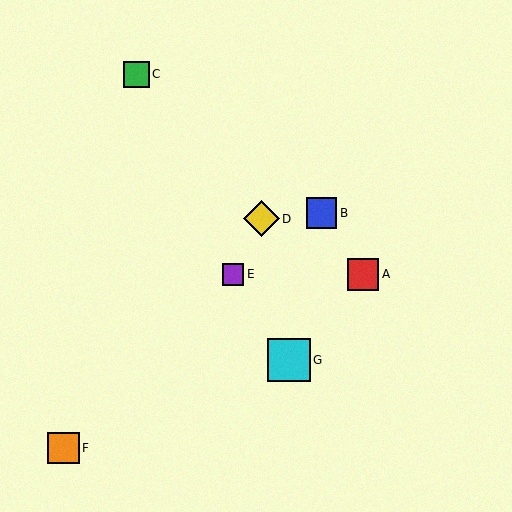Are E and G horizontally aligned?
No, E is at y≈274 and G is at y≈360.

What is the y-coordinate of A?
Object A is at y≈274.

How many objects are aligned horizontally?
2 objects (A, E) are aligned horizontally.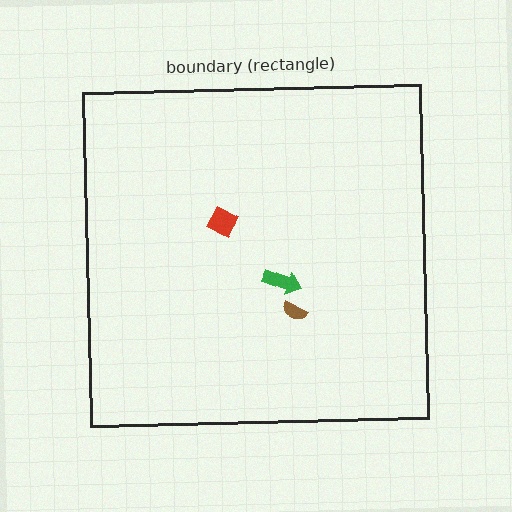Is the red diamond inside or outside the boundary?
Inside.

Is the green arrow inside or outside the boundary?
Inside.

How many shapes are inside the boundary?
3 inside, 0 outside.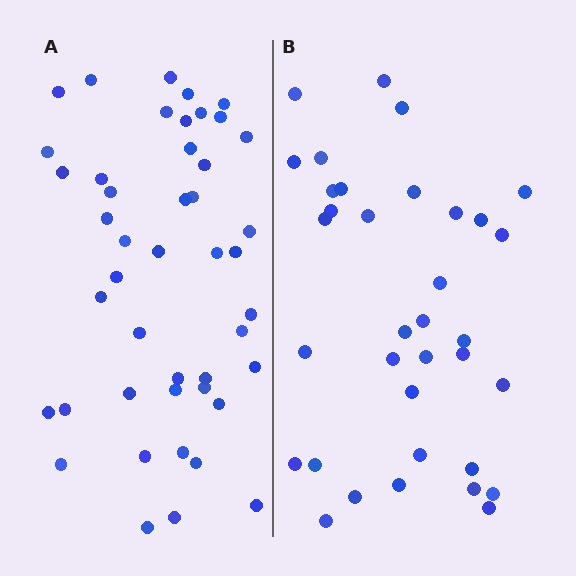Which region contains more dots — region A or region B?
Region A (the left region) has more dots.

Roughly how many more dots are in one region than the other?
Region A has roughly 10 or so more dots than region B.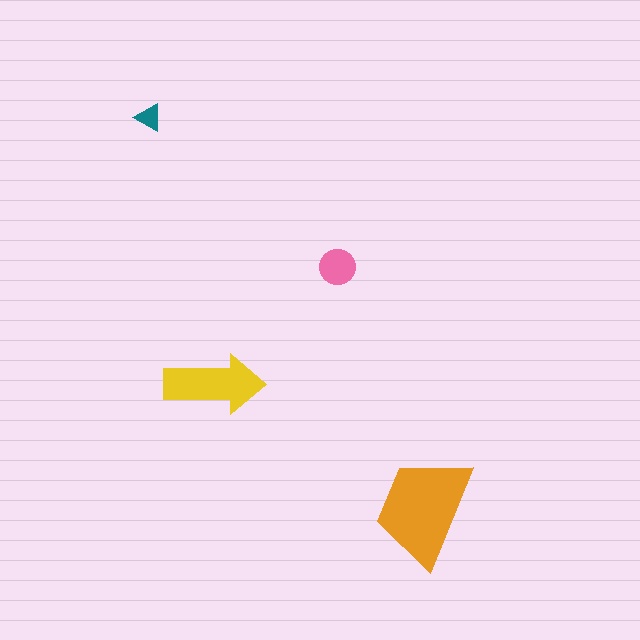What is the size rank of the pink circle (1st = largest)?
3rd.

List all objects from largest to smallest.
The orange trapezoid, the yellow arrow, the pink circle, the teal triangle.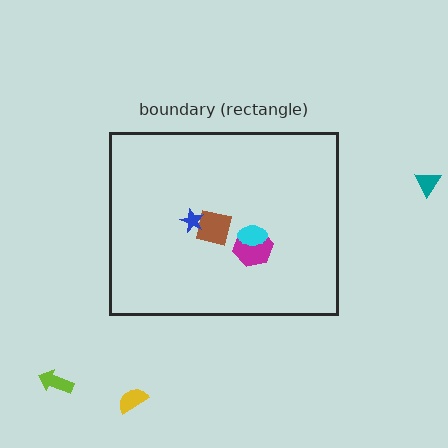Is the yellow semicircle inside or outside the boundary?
Outside.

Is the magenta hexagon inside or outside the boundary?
Inside.